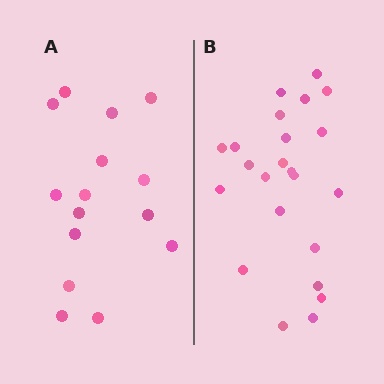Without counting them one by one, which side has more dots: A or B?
Region B (the right region) has more dots.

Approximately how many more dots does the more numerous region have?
Region B has roughly 8 or so more dots than region A.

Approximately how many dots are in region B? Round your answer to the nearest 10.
About 20 dots. (The exact count is 23, which rounds to 20.)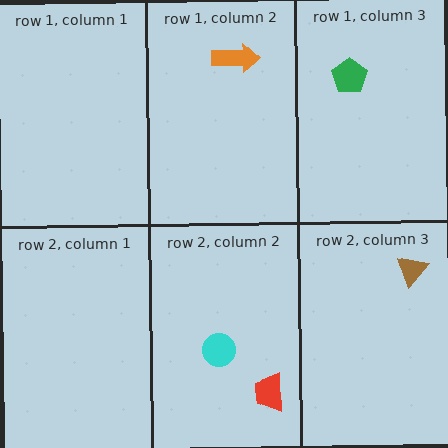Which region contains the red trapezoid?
The row 2, column 2 region.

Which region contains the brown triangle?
The row 2, column 3 region.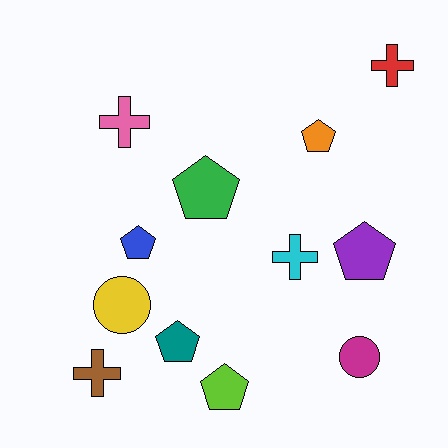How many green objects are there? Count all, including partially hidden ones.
There is 1 green object.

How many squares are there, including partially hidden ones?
There are no squares.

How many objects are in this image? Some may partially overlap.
There are 12 objects.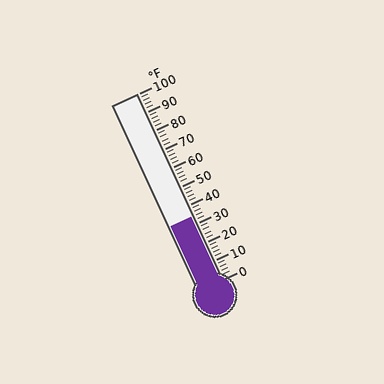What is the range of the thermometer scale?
The thermometer scale ranges from 0°F to 100°F.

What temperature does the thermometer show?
The thermometer shows approximately 34°F.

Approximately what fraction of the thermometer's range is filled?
The thermometer is filled to approximately 35% of its range.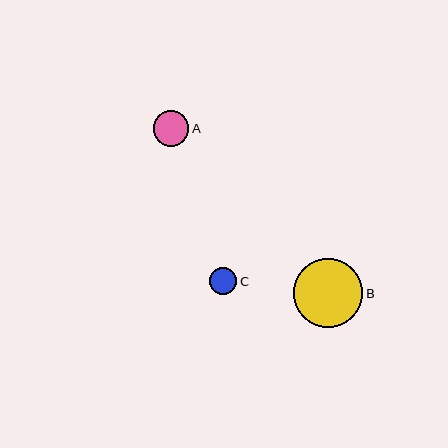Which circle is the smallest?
Circle C is the smallest with a size of approximately 27 pixels.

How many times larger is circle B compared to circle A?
Circle B is approximately 1.9 times the size of circle A.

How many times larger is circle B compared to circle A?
Circle B is approximately 1.9 times the size of circle A.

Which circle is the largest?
Circle B is the largest with a size of approximately 69 pixels.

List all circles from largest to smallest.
From largest to smallest: B, A, C.